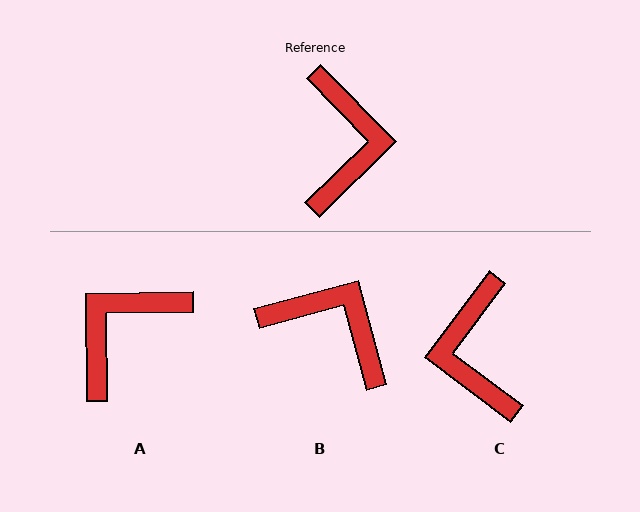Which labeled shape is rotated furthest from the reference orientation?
C, about 171 degrees away.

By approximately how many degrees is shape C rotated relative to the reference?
Approximately 171 degrees clockwise.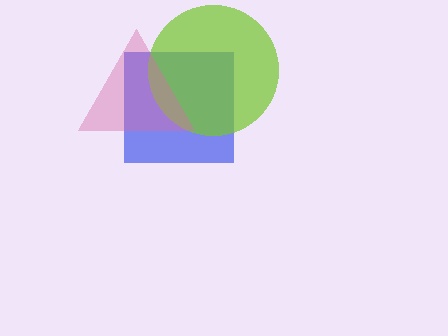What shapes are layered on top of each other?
The layered shapes are: a blue square, a lime circle, a pink triangle.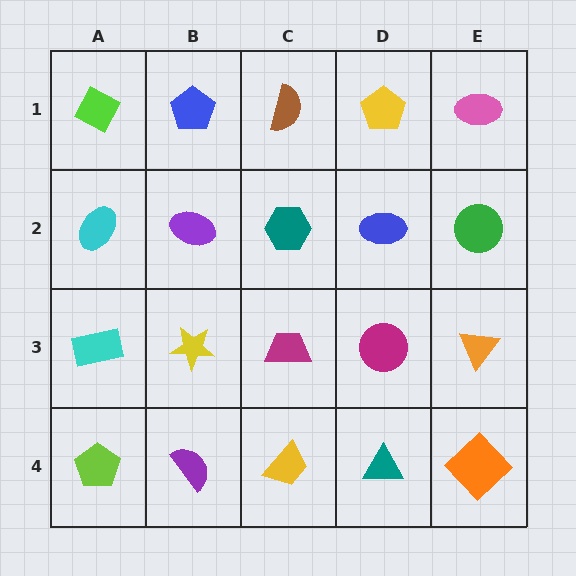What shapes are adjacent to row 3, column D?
A blue ellipse (row 2, column D), a teal triangle (row 4, column D), a magenta trapezoid (row 3, column C), an orange triangle (row 3, column E).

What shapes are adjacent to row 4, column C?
A magenta trapezoid (row 3, column C), a purple semicircle (row 4, column B), a teal triangle (row 4, column D).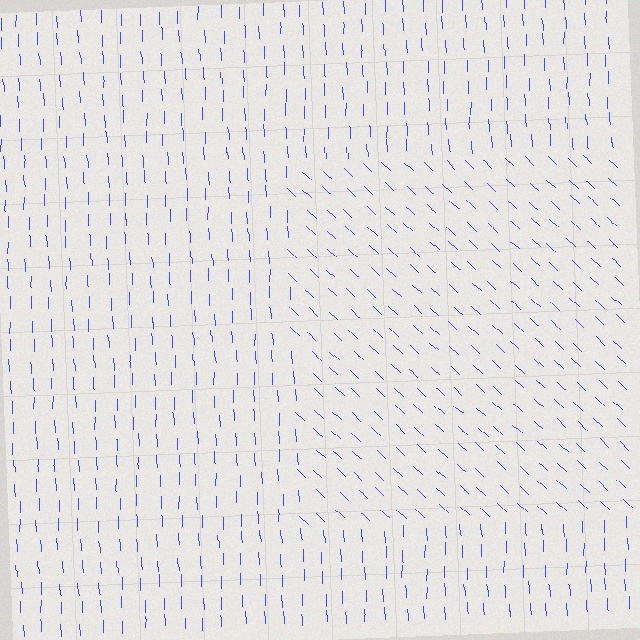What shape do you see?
I see a rectangle.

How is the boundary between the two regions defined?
The boundary is defined purely by a change in line orientation (approximately 45 degrees difference). All lines are the same color and thickness.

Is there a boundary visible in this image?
Yes, there is a texture boundary formed by a change in line orientation.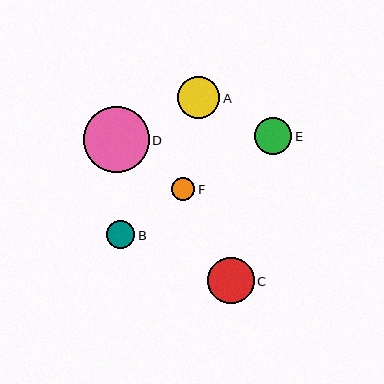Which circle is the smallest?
Circle F is the smallest with a size of approximately 23 pixels.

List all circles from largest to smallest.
From largest to smallest: D, C, A, E, B, F.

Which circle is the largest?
Circle D is the largest with a size of approximately 66 pixels.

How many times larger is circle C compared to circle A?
Circle C is approximately 1.1 times the size of circle A.